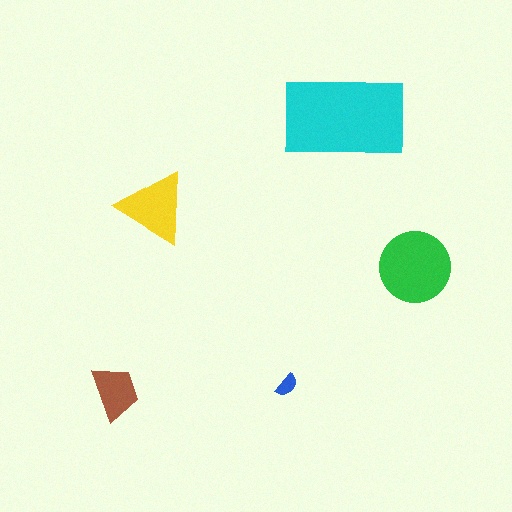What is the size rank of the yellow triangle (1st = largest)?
3rd.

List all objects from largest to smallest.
The cyan rectangle, the green circle, the yellow triangle, the brown trapezoid, the blue semicircle.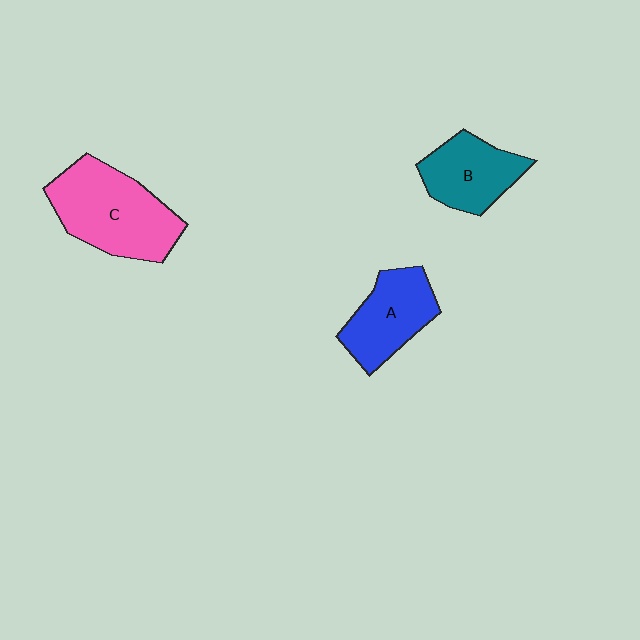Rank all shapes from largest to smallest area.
From largest to smallest: C (pink), A (blue), B (teal).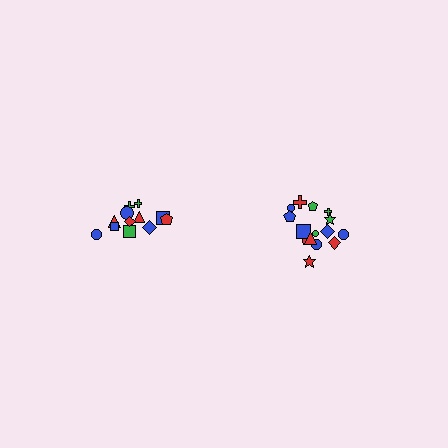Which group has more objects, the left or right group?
The right group.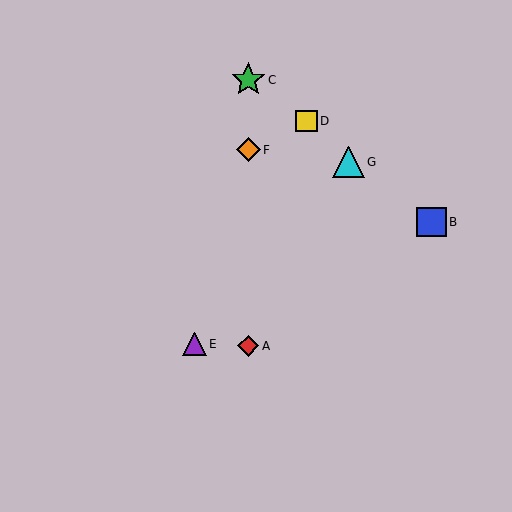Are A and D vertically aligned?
No, A is at x≈248 and D is at x≈306.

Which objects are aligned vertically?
Objects A, C, F are aligned vertically.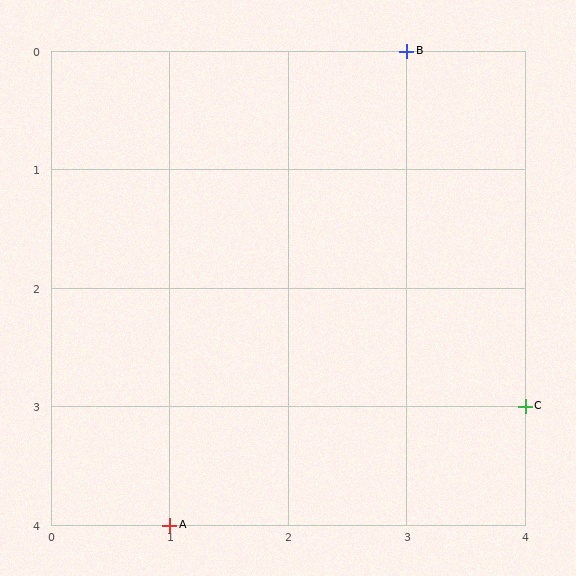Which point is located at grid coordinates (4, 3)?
Point C is at (4, 3).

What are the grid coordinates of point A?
Point A is at grid coordinates (1, 4).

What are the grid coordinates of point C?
Point C is at grid coordinates (4, 3).